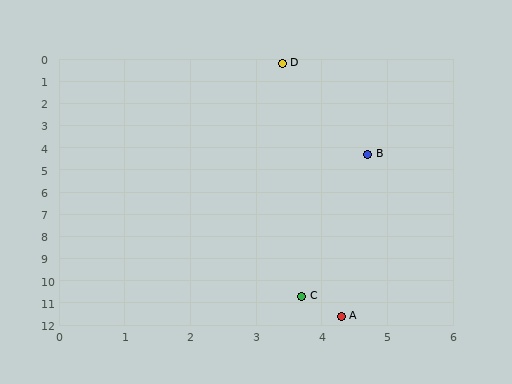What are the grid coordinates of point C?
Point C is at approximately (3.7, 10.7).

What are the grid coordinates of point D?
Point D is at approximately (3.4, 0.2).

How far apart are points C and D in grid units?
Points C and D are about 10.5 grid units apart.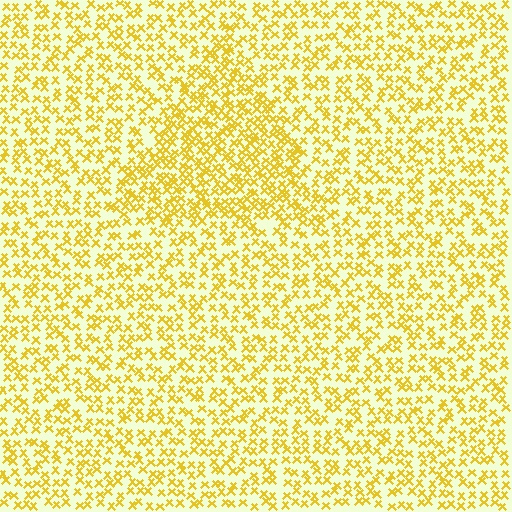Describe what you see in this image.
The image contains small yellow elements arranged at two different densities. A triangle-shaped region is visible where the elements are more densely packed than the surrounding area.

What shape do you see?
I see a triangle.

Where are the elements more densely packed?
The elements are more densely packed inside the triangle boundary.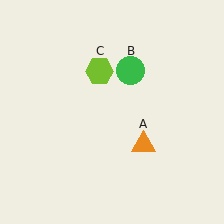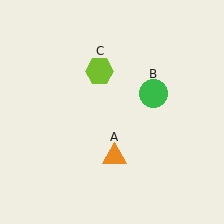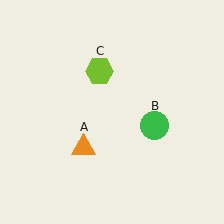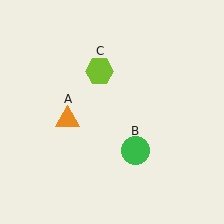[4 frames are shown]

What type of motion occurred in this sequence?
The orange triangle (object A), green circle (object B) rotated clockwise around the center of the scene.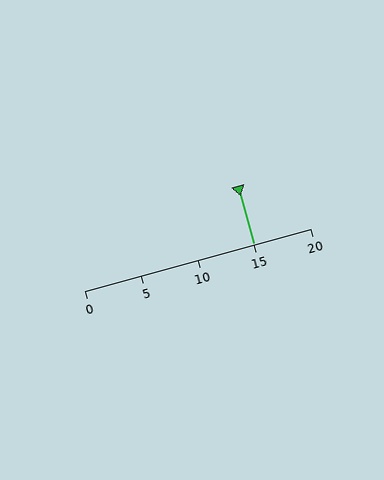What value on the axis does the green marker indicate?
The marker indicates approximately 15.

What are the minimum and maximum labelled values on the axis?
The axis runs from 0 to 20.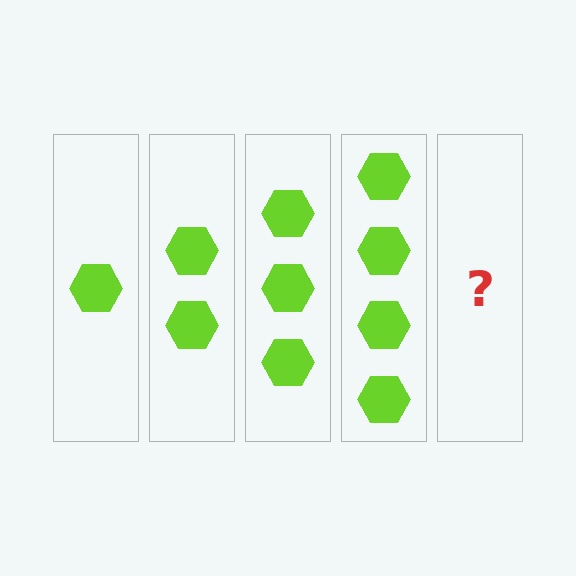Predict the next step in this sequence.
The next step is 5 hexagons.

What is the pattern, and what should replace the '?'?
The pattern is that each step adds one more hexagon. The '?' should be 5 hexagons.